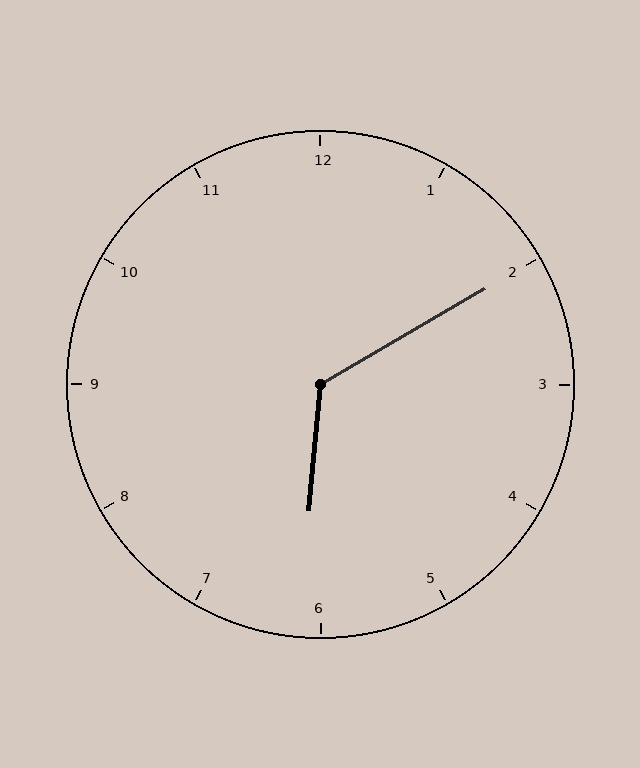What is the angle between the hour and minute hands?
Approximately 125 degrees.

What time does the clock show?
6:10.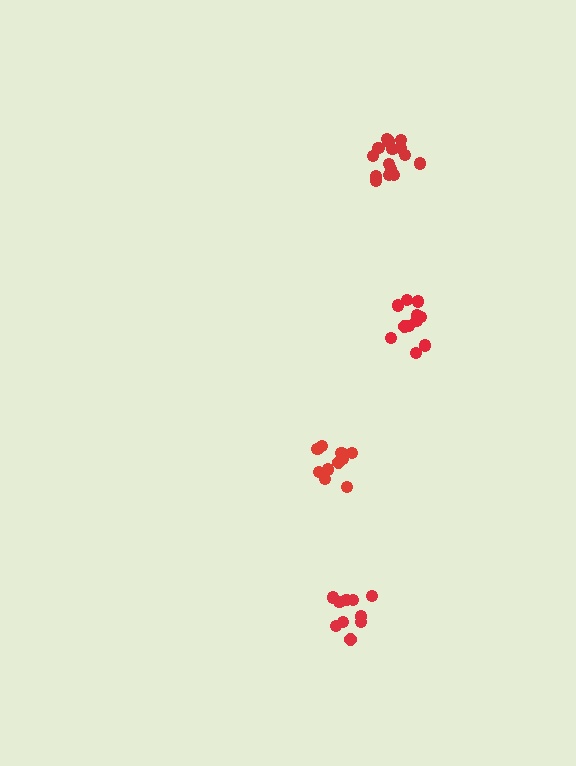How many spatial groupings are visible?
There are 4 spatial groupings.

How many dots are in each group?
Group 1: 12 dots, Group 2: 11 dots, Group 3: 15 dots, Group 4: 10 dots (48 total).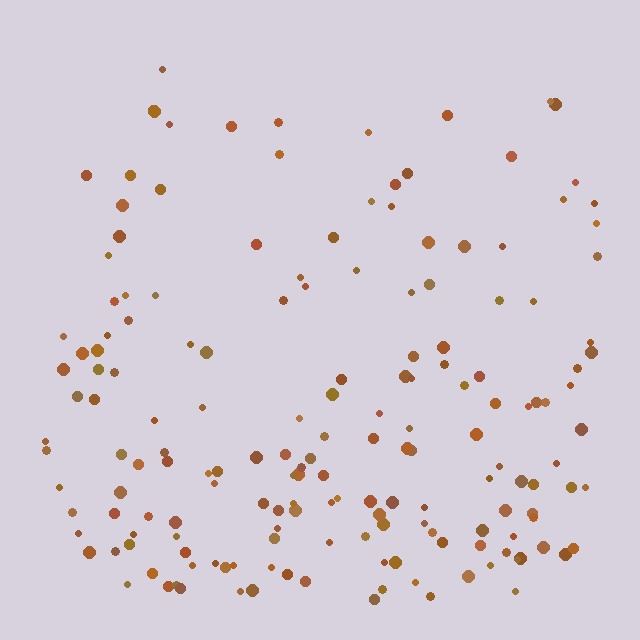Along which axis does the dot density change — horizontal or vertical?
Vertical.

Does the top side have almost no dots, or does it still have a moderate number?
Still a moderate number, just noticeably fewer than the bottom.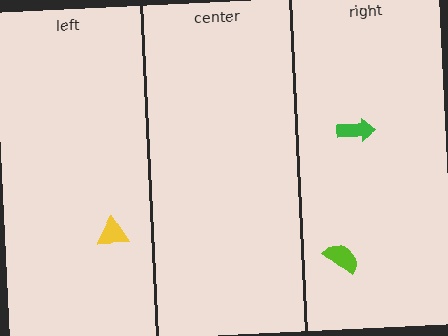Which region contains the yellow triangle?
The left region.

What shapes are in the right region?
The lime semicircle, the green arrow.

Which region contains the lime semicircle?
The right region.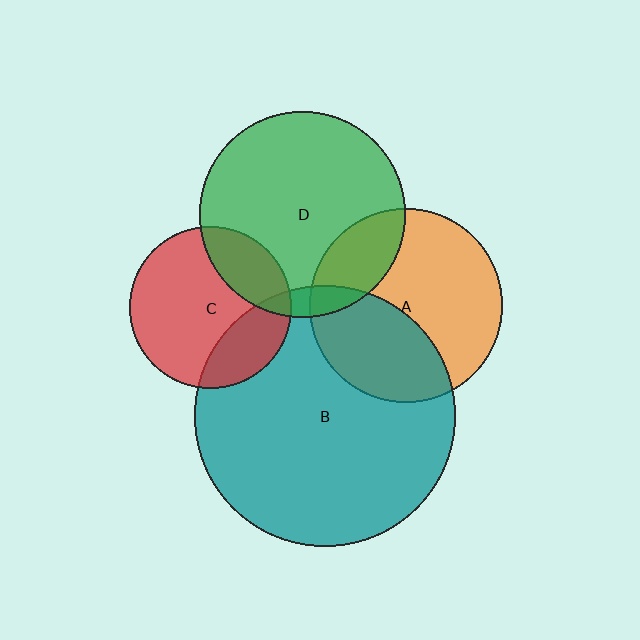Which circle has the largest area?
Circle B (teal).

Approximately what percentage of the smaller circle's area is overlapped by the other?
Approximately 40%.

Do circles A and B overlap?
Yes.